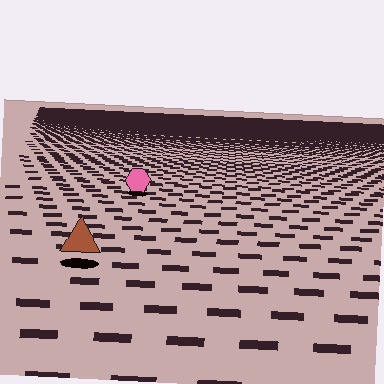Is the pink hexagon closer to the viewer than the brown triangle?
No. The brown triangle is closer — you can tell from the texture gradient: the ground texture is coarser near it.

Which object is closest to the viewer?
The brown triangle is closest. The texture marks near it are larger and more spread out.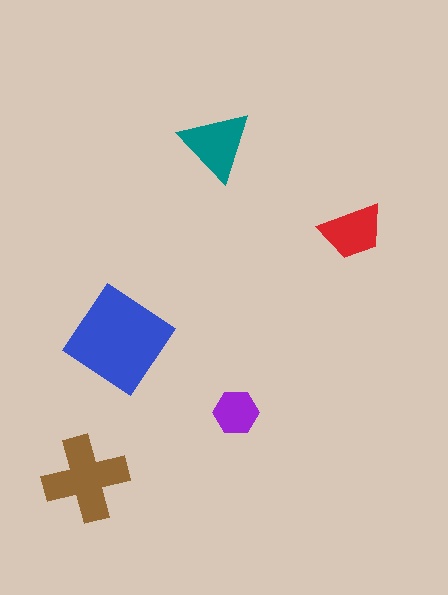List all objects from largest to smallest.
The blue diamond, the brown cross, the teal triangle, the red trapezoid, the purple hexagon.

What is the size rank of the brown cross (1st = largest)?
2nd.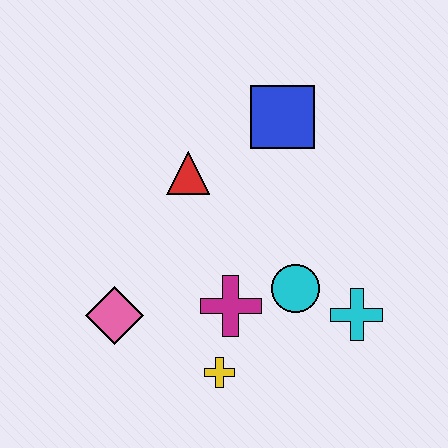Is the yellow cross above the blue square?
No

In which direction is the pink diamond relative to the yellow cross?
The pink diamond is to the left of the yellow cross.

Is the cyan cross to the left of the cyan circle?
No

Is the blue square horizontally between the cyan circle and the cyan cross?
No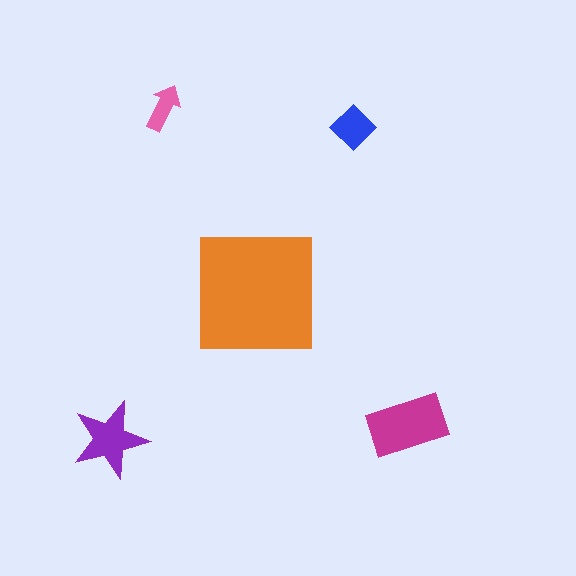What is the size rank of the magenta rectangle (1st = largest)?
2nd.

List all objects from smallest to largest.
The pink arrow, the blue diamond, the purple star, the magenta rectangle, the orange square.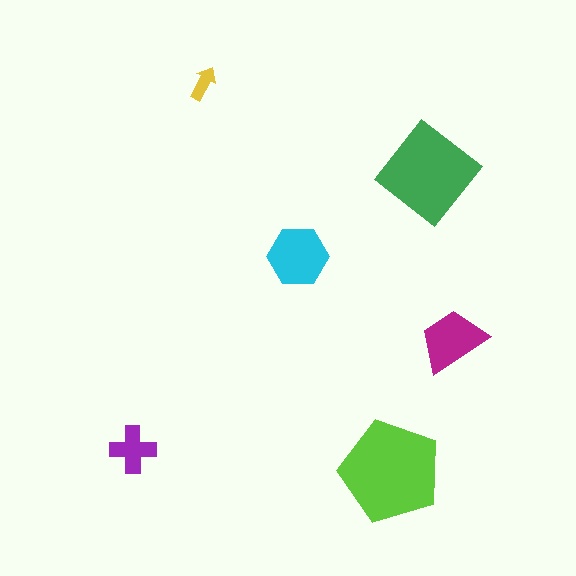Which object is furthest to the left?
The purple cross is leftmost.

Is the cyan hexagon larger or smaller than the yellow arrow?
Larger.